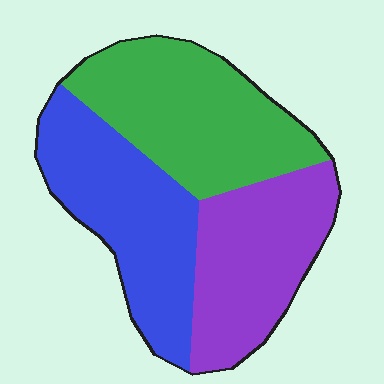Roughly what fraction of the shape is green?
Green takes up about three eighths (3/8) of the shape.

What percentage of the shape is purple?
Purple takes up about one third (1/3) of the shape.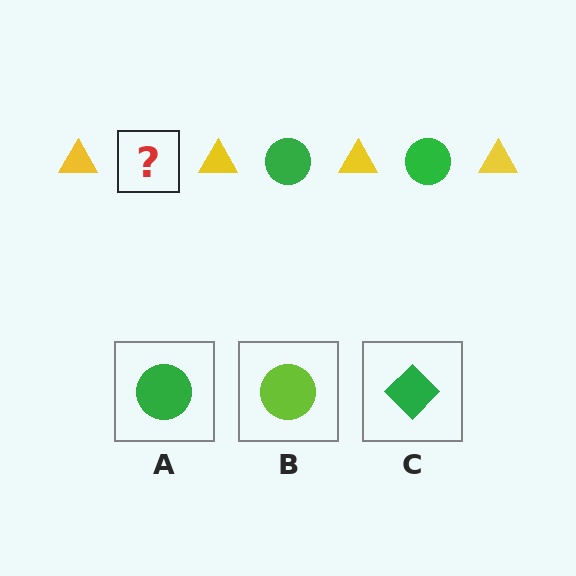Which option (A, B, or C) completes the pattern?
A.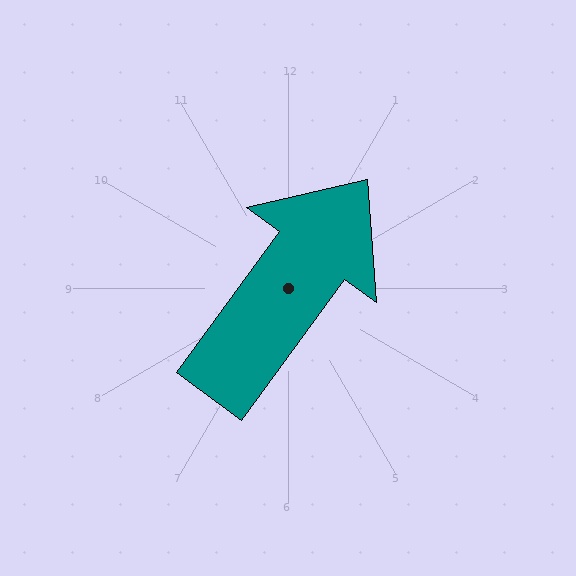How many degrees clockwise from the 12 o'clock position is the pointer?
Approximately 36 degrees.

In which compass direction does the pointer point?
Northeast.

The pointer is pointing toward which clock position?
Roughly 1 o'clock.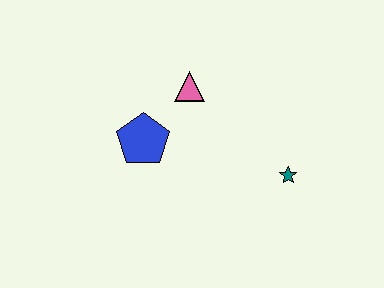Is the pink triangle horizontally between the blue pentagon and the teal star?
Yes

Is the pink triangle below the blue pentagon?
No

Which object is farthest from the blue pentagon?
The teal star is farthest from the blue pentagon.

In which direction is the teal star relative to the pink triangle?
The teal star is to the right of the pink triangle.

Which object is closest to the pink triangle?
The blue pentagon is closest to the pink triangle.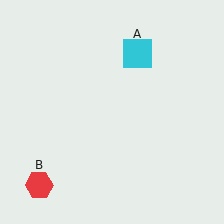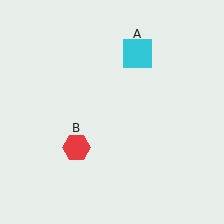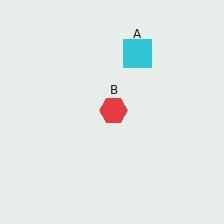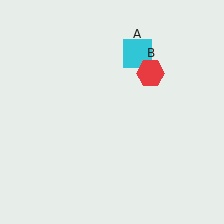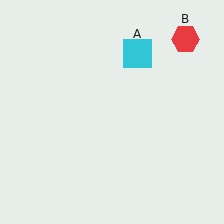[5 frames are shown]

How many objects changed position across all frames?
1 object changed position: red hexagon (object B).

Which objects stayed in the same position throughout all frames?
Cyan square (object A) remained stationary.